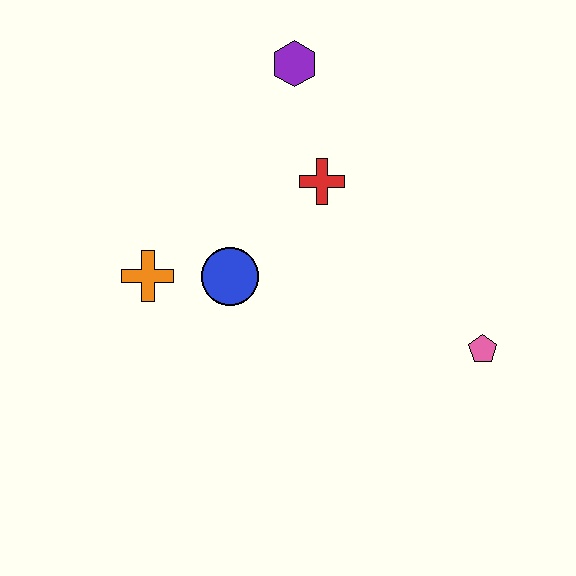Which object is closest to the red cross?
The purple hexagon is closest to the red cross.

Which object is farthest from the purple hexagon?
The pink pentagon is farthest from the purple hexagon.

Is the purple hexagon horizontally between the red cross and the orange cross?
Yes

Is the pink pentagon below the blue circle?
Yes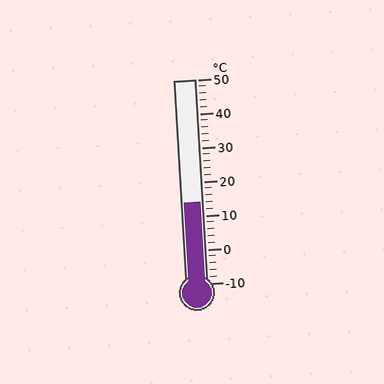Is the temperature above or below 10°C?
The temperature is above 10°C.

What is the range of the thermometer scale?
The thermometer scale ranges from -10°C to 50°C.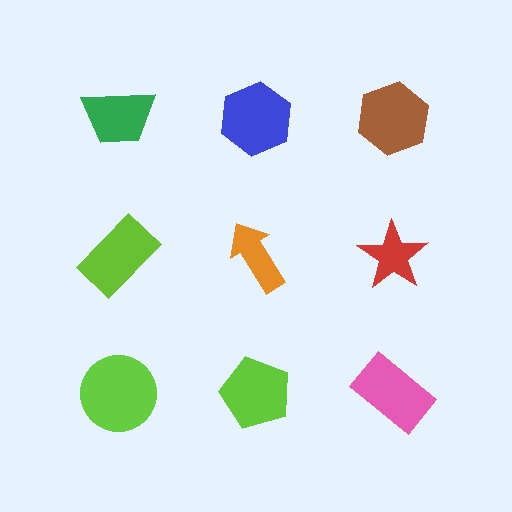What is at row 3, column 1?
A lime circle.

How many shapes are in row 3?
3 shapes.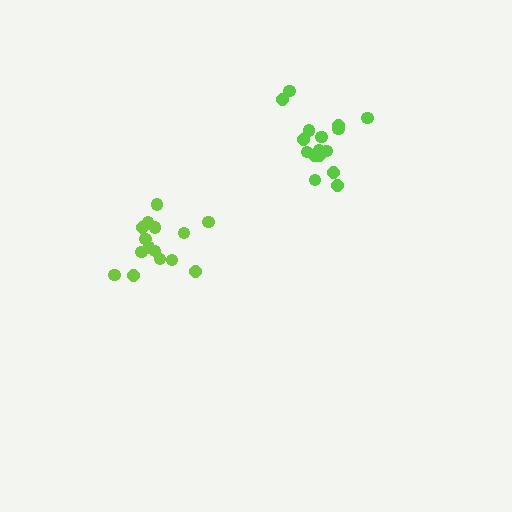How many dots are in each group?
Group 1: 16 dots, Group 2: 15 dots (31 total).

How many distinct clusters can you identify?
There are 2 distinct clusters.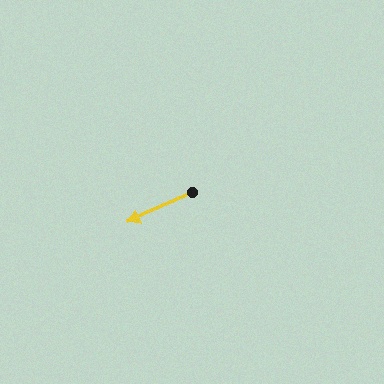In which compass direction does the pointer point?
Southwest.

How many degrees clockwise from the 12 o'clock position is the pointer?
Approximately 245 degrees.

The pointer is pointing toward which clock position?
Roughly 8 o'clock.